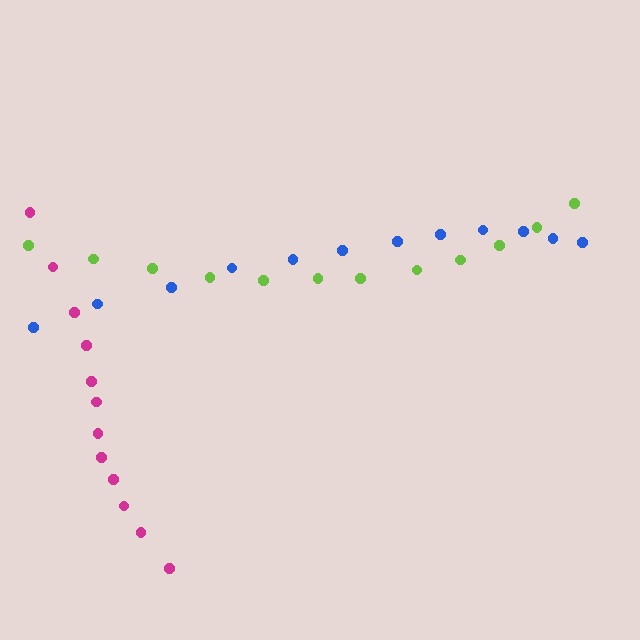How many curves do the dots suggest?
There are 3 distinct paths.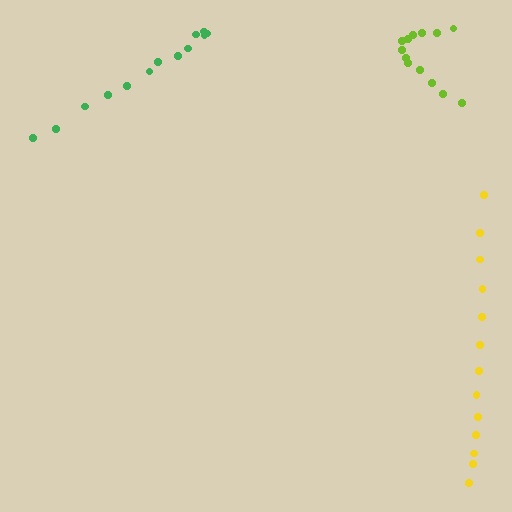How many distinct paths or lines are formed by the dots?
There are 3 distinct paths.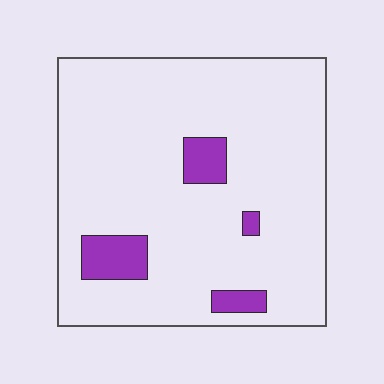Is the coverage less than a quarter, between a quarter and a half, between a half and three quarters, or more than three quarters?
Less than a quarter.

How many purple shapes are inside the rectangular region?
4.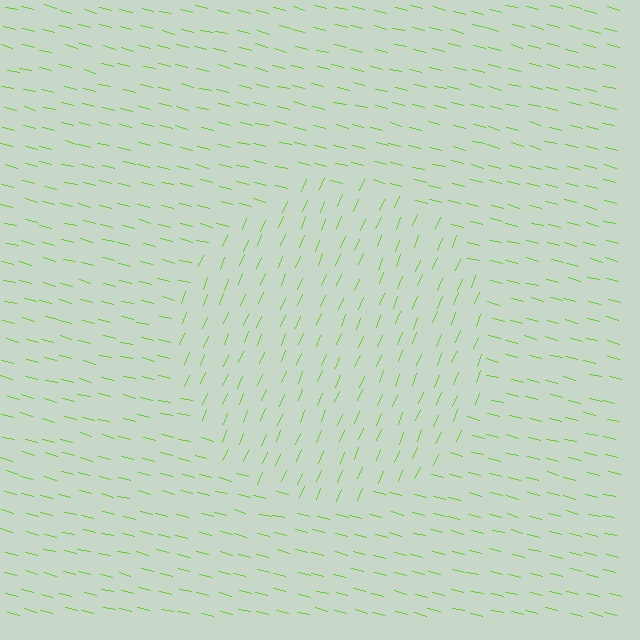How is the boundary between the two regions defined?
The boundary is defined purely by a change in line orientation (approximately 82 degrees difference). All lines are the same color and thickness.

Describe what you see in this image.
The image is filled with small lime line segments. A circle region in the image has lines oriented differently from the surrounding lines, creating a visible texture boundary.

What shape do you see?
I see a circle.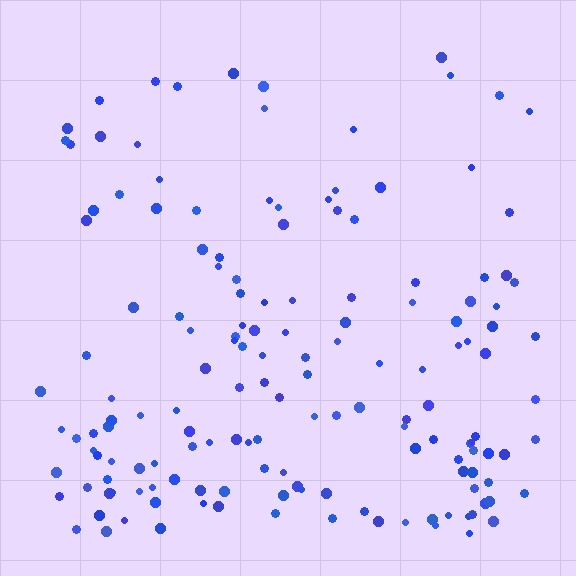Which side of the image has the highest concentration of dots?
The bottom.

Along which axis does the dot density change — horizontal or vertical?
Vertical.